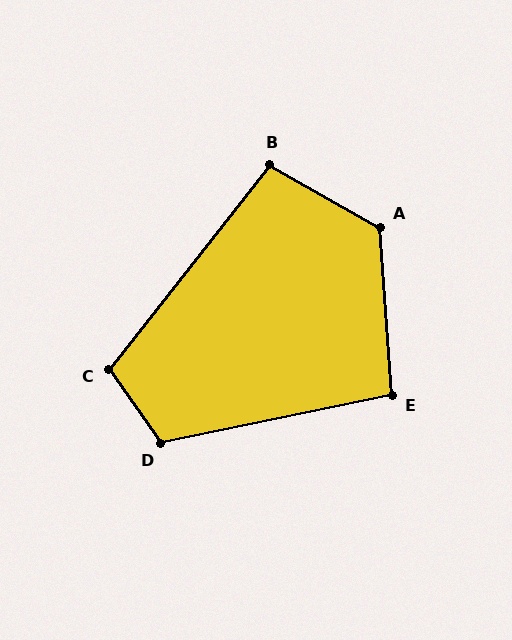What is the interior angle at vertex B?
Approximately 99 degrees (obtuse).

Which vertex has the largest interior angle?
A, at approximately 123 degrees.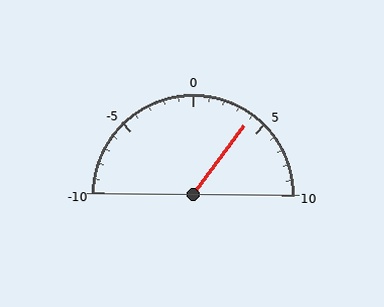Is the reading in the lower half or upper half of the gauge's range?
The reading is in the upper half of the range (-10 to 10).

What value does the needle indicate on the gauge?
The needle indicates approximately 4.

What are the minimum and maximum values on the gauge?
The gauge ranges from -10 to 10.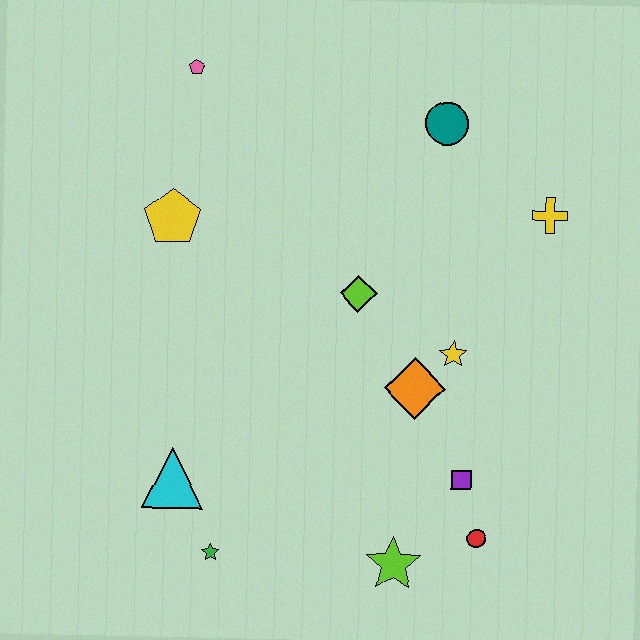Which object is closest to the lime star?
The red circle is closest to the lime star.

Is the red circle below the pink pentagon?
Yes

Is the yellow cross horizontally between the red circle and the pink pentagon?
No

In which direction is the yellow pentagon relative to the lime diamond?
The yellow pentagon is to the left of the lime diamond.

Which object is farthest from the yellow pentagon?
The red circle is farthest from the yellow pentagon.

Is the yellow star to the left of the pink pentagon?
No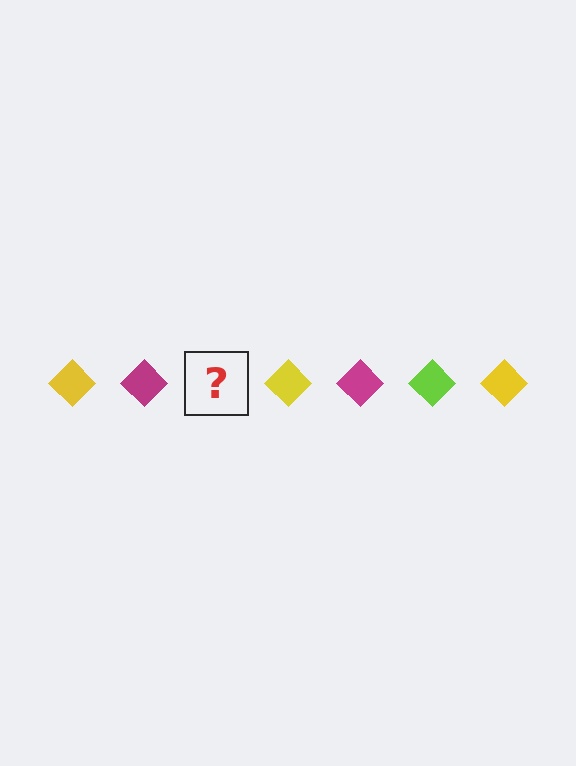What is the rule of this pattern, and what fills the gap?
The rule is that the pattern cycles through yellow, magenta, lime diamonds. The gap should be filled with a lime diamond.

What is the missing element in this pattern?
The missing element is a lime diamond.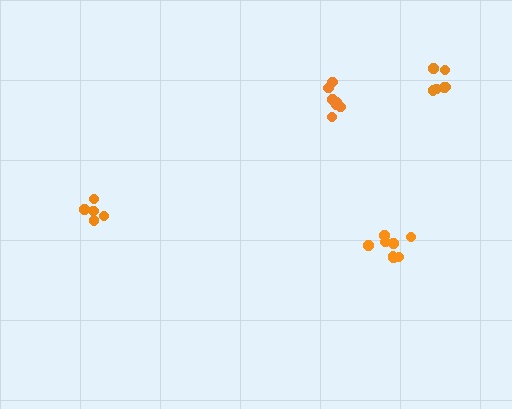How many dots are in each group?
Group 1: 10 dots, Group 2: 6 dots, Group 3: 5 dots, Group 4: 8 dots (29 total).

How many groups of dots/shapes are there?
There are 4 groups.